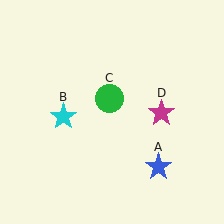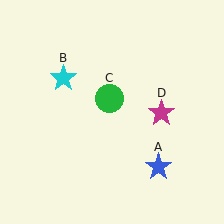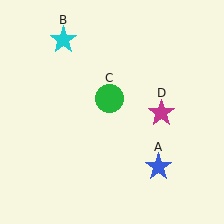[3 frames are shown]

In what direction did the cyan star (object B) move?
The cyan star (object B) moved up.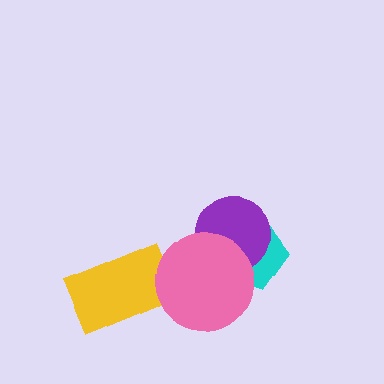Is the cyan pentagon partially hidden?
Yes, it is partially covered by another shape.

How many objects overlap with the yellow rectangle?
1 object overlaps with the yellow rectangle.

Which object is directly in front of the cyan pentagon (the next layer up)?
The purple circle is directly in front of the cyan pentagon.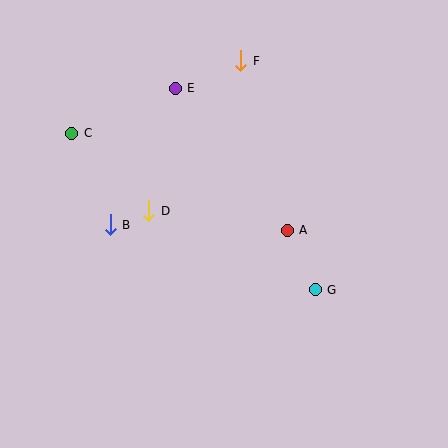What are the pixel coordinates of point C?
Point C is at (72, 133).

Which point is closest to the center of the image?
Point A at (287, 230) is closest to the center.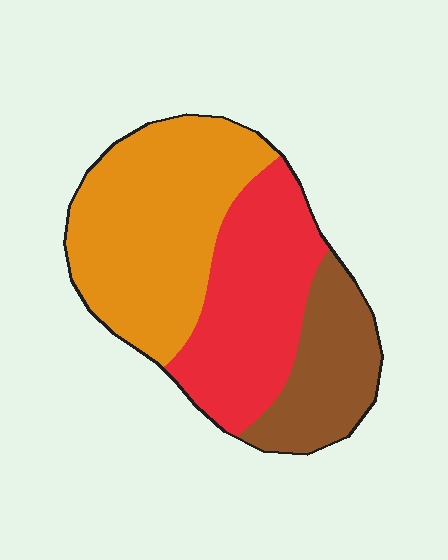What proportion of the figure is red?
Red covers 34% of the figure.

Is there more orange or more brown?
Orange.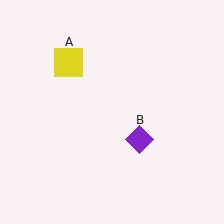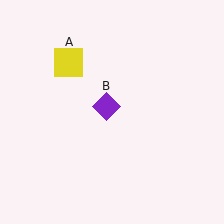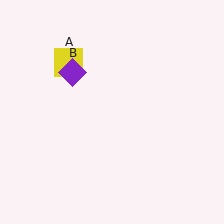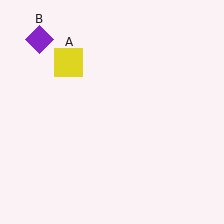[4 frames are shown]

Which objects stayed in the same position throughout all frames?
Yellow square (object A) remained stationary.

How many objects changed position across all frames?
1 object changed position: purple diamond (object B).